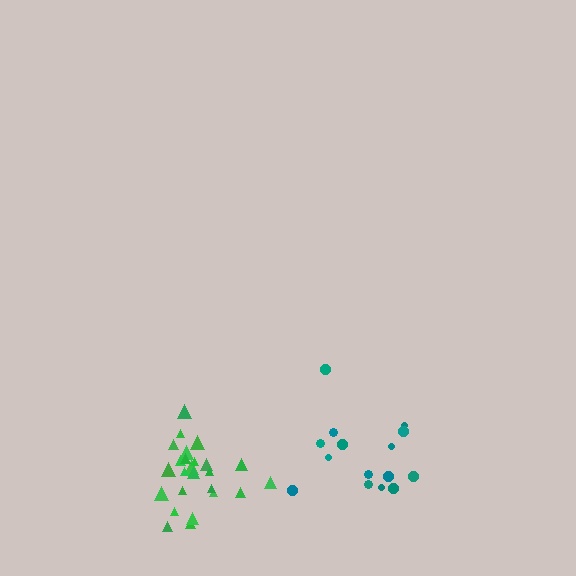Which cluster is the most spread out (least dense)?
Teal.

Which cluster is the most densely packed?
Green.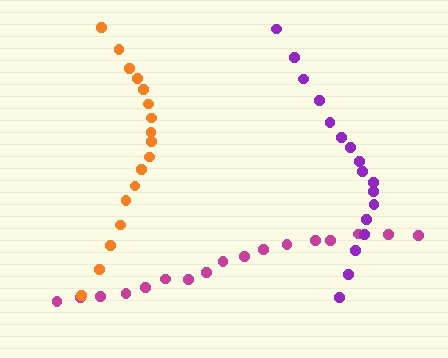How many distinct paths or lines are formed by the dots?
There are 3 distinct paths.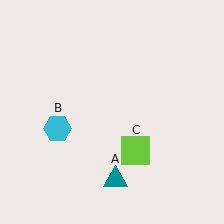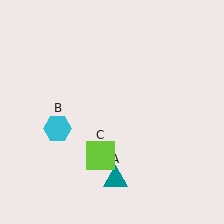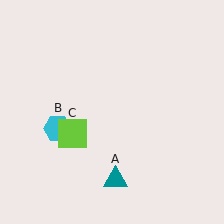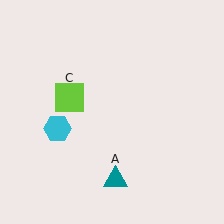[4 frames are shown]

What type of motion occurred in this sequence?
The lime square (object C) rotated clockwise around the center of the scene.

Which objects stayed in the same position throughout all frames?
Teal triangle (object A) and cyan hexagon (object B) remained stationary.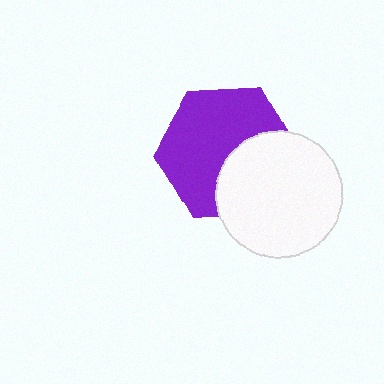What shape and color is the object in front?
The object in front is a white circle.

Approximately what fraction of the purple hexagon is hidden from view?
Roughly 36% of the purple hexagon is hidden behind the white circle.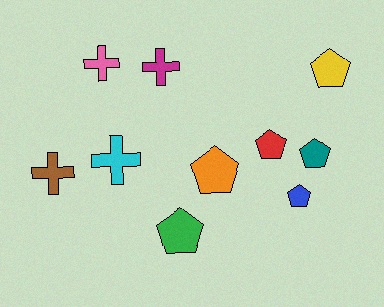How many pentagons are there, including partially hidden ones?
There are 6 pentagons.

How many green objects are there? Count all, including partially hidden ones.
There is 1 green object.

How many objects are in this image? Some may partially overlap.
There are 10 objects.